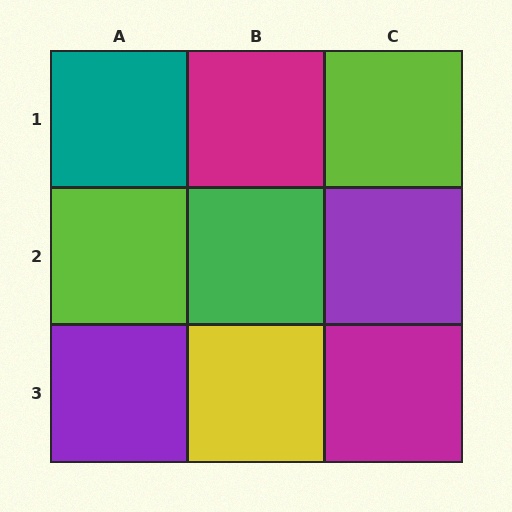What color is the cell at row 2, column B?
Green.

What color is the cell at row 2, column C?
Purple.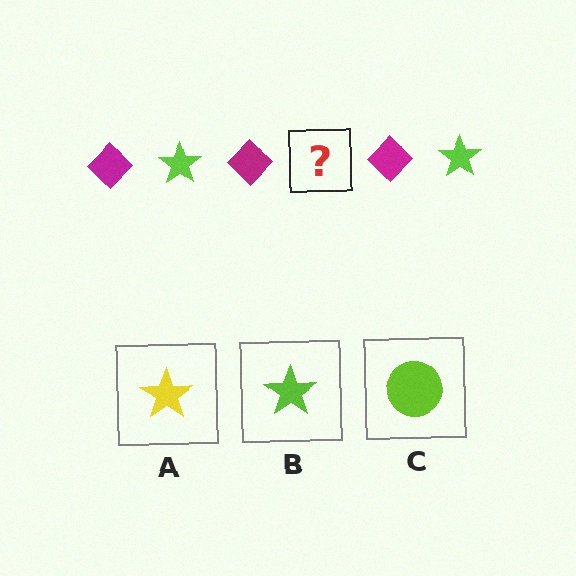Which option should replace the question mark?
Option B.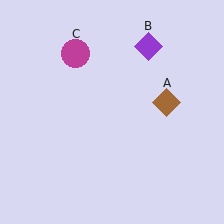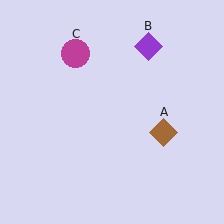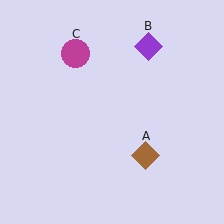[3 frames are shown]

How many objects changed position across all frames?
1 object changed position: brown diamond (object A).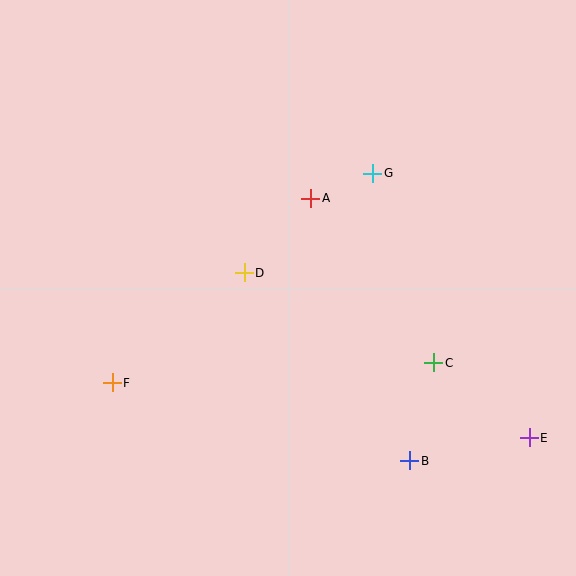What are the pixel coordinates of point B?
Point B is at (410, 461).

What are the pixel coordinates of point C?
Point C is at (434, 363).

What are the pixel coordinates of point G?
Point G is at (373, 173).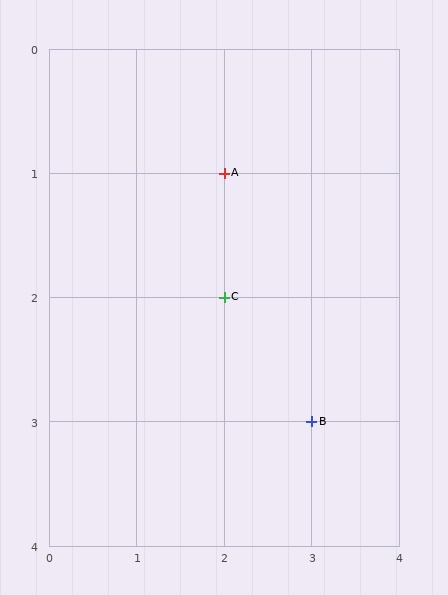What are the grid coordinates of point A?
Point A is at grid coordinates (2, 1).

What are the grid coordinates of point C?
Point C is at grid coordinates (2, 2).